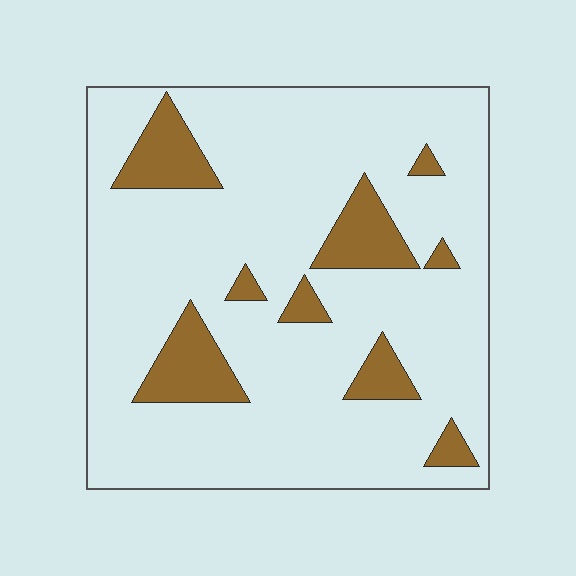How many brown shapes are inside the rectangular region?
9.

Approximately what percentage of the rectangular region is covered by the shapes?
Approximately 15%.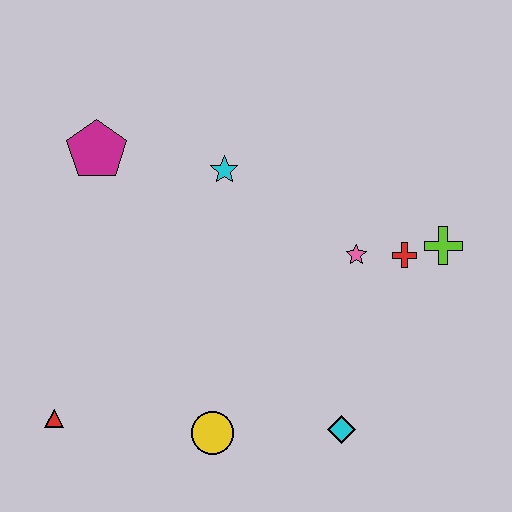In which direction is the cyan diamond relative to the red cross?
The cyan diamond is below the red cross.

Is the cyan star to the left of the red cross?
Yes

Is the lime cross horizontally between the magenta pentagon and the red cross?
No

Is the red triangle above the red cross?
No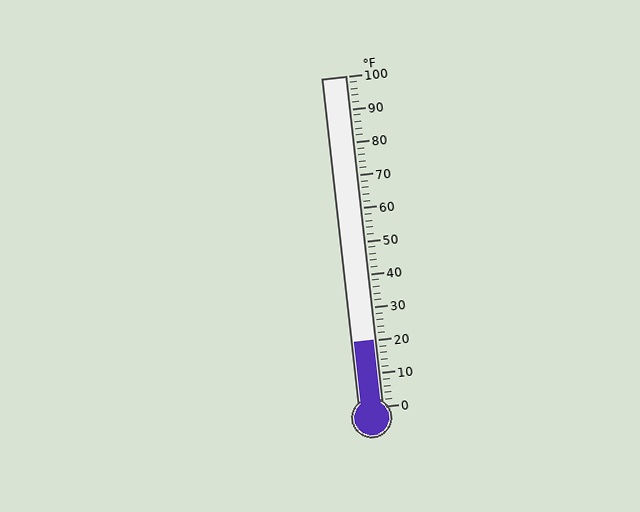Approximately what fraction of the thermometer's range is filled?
The thermometer is filled to approximately 20% of its range.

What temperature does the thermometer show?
The thermometer shows approximately 20°F.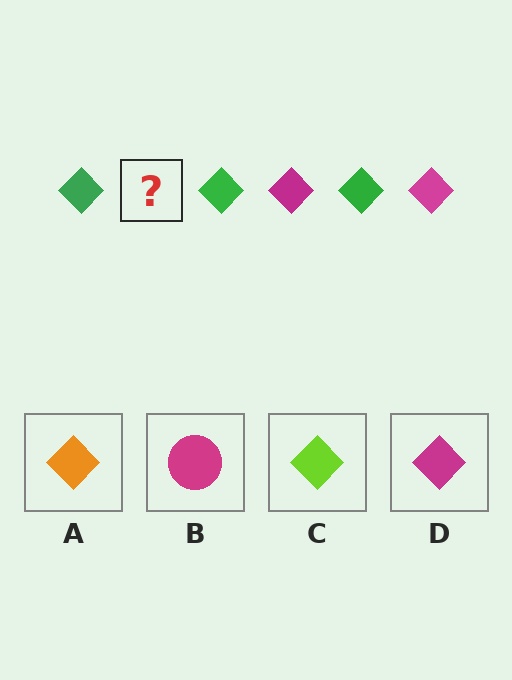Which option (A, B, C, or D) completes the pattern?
D.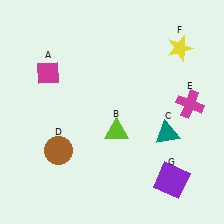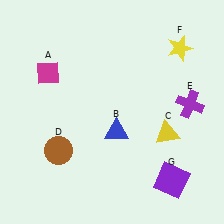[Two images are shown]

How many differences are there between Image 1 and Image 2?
There are 3 differences between the two images.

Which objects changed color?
B changed from lime to blue. C changed from teal to yellow. E changed from magenta to purple.